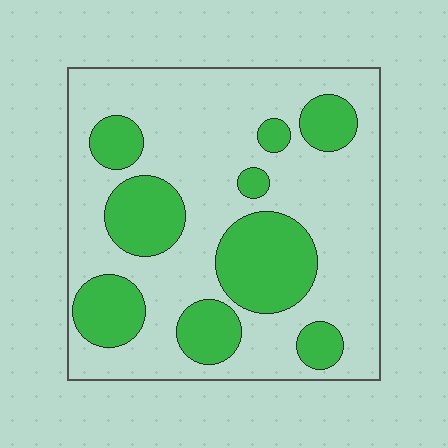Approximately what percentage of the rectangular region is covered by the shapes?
Approximately 30%.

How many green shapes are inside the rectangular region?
9.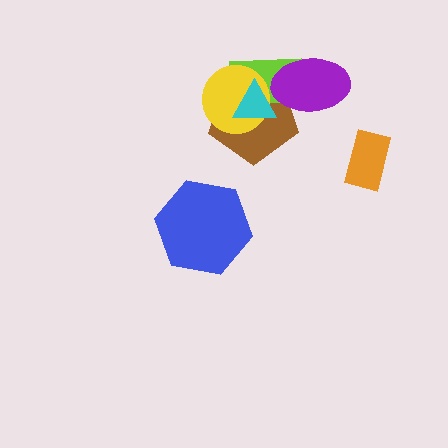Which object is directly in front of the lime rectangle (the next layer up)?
The yellow circle is directly in front of the lime rectangle.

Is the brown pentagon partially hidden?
Yes, it is partially covered by another shape.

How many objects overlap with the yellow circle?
3 objects overlap with the yellow circle.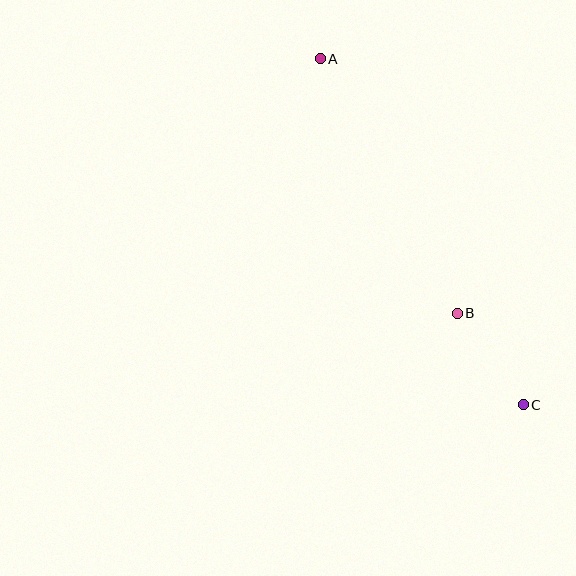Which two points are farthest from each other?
Points A and C are farthest from each other.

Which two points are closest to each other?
Points B and C are closest to each other.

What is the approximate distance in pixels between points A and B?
The distance between A and B is approximately 289 pixels.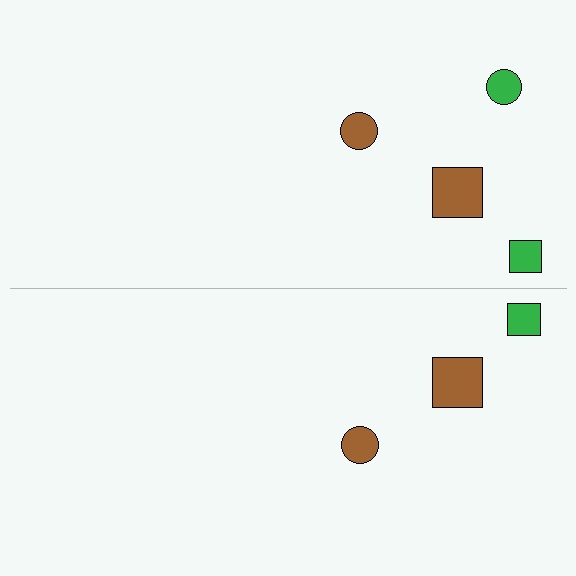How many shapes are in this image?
There are 7 shapes in this image.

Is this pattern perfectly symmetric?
No, the pattern is not perfectly symmetric. A green circle is missing from the bottom side.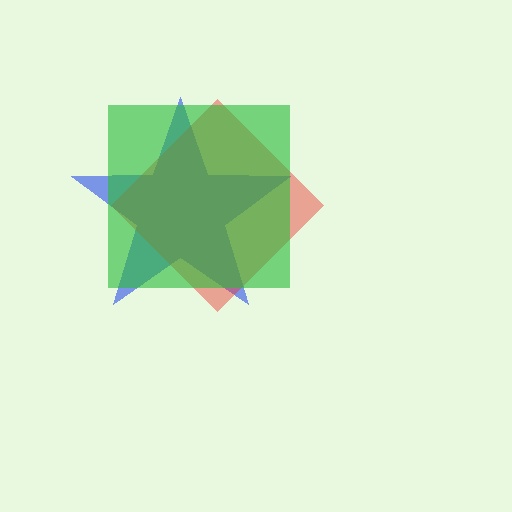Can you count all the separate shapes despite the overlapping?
Yes, there are 3 separate shapes.